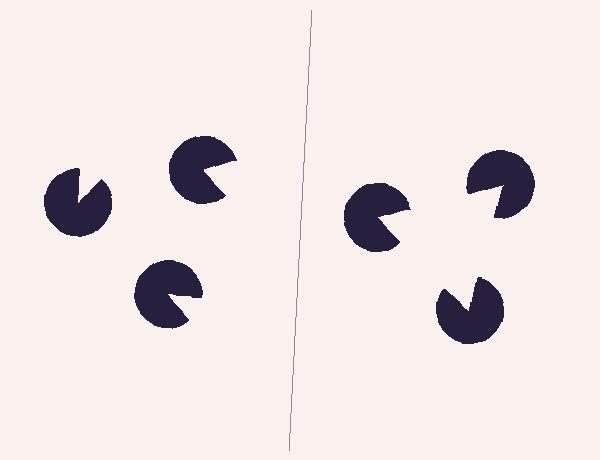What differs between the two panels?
The pac-man discs are positioned identically on both sides; only the wedge orientations differ. On the right they align to a triangle; on the left they are misaligned.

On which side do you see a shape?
An illusory triangle appears on the right side. On the left side the wedge cuts are rotated, so no coherent shape forms.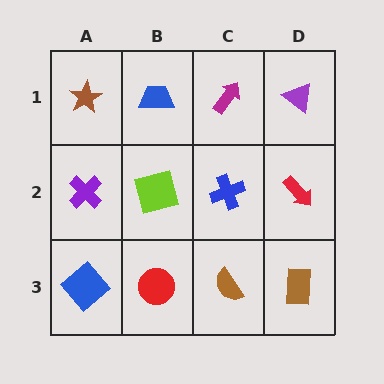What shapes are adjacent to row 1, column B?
A lime square (row 2, column B), a brown star (row 1, column A), a magenta arrow (row 1, column C).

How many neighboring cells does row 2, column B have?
4.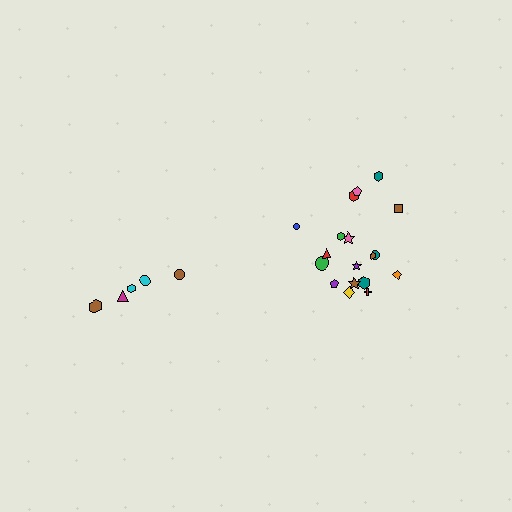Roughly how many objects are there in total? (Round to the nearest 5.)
Roughly 25 objects in total.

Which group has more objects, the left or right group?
The right group.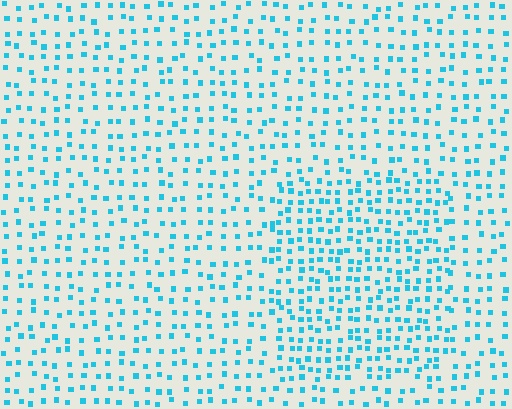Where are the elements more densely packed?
The elements are more densely packed inside the rectangle boundary.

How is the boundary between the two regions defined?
The boundary is defined by a change in element density (approximately 1.7x ratio). All elements are the same color, size, and shape.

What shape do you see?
I see a rectangle.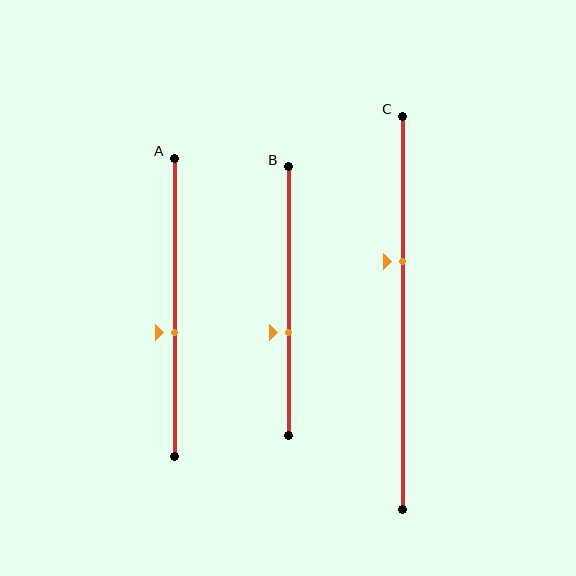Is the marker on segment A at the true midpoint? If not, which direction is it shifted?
No, the marker on segment A is shifted downward by about 8% of the segment length.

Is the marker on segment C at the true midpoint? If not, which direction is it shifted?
No, the marker on segment C is shifted upward by about 13% of the segment length.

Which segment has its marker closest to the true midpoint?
Segment A has its marker closest to the true midpoint.